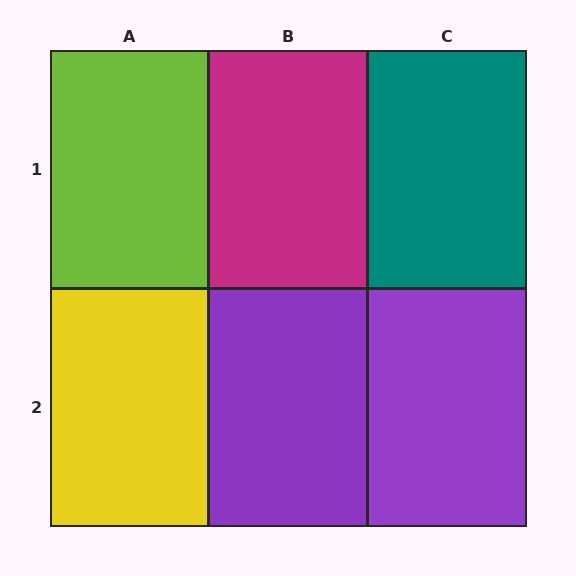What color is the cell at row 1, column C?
Teal.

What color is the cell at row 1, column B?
Magenta.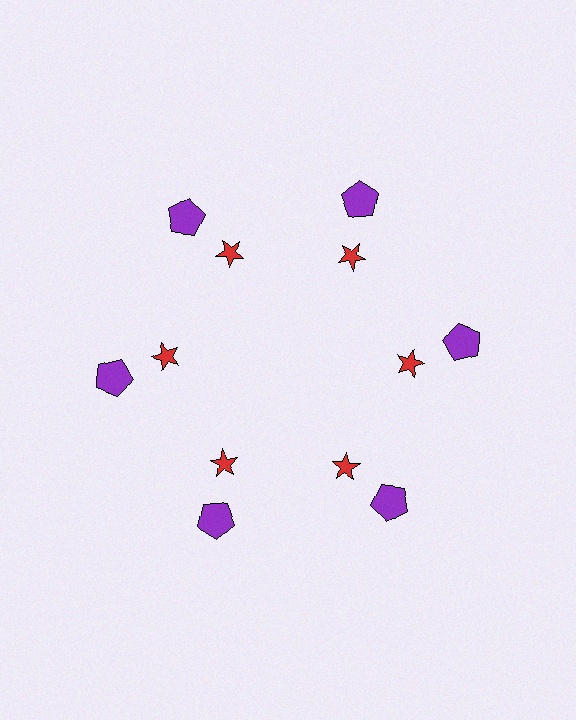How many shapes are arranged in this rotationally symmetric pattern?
There are 12 shapes, arranged in 6 groups of 2.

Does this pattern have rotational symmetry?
Yes, this pattern has 6-fold rotational symmetry. It looks the same after rotating 60 degrees around the center.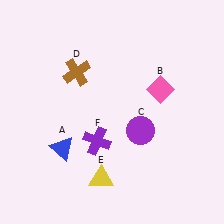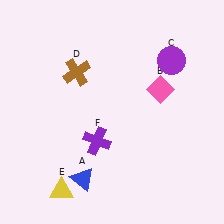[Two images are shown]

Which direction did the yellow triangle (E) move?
The yellow triangle (E) moved left.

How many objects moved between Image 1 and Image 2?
3 objects moved between the two images.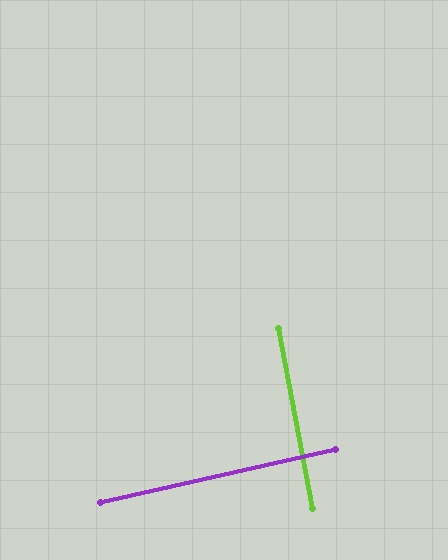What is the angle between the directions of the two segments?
Approximately 88 degrees.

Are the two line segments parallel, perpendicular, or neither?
Perpendicular — they meet at approximately 88°.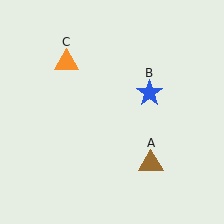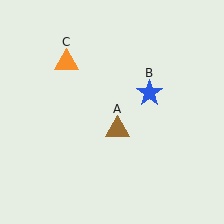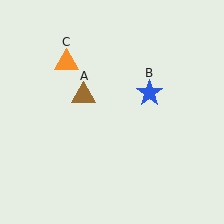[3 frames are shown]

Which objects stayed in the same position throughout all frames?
Blue star (object B) and orange triangle (object C) remained stationary.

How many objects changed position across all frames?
1 object changed position: brown triangle (object A).